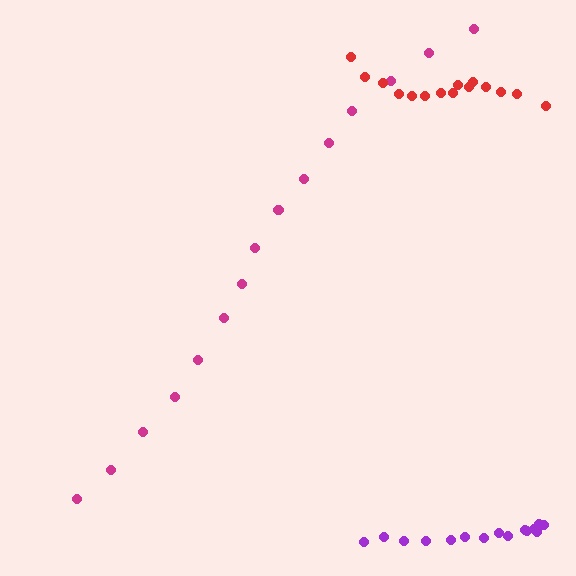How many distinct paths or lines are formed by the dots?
There are 3 distinct paths.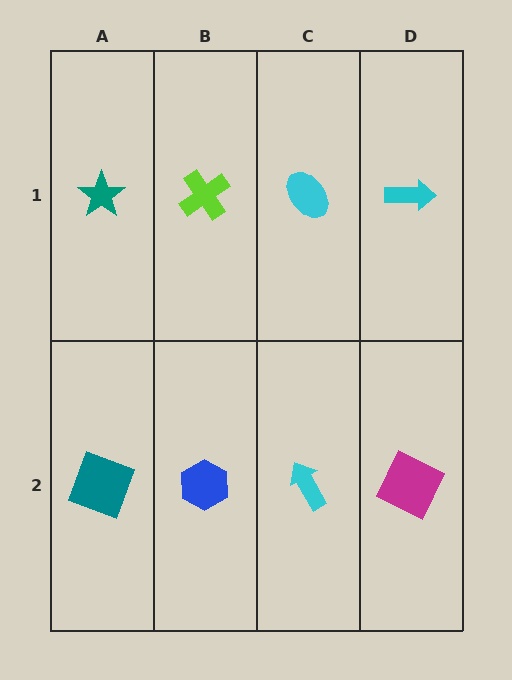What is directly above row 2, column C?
A cyan ellipse.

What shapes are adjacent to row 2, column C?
A cyan ellipse (row 1, column C), a blue hexagon (row 2, column B), a magenta square (row 2, column D).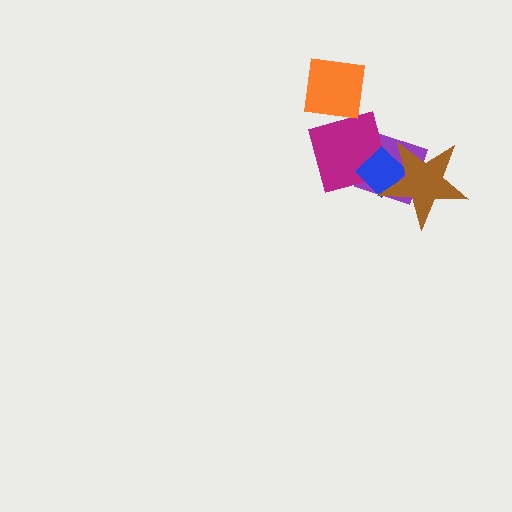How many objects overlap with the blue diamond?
3 objects overlap with the blue diamond.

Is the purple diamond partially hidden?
Yes, it is partially covered by another shape.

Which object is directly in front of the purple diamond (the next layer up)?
The magenta diamond is directly in front of the purple diamond.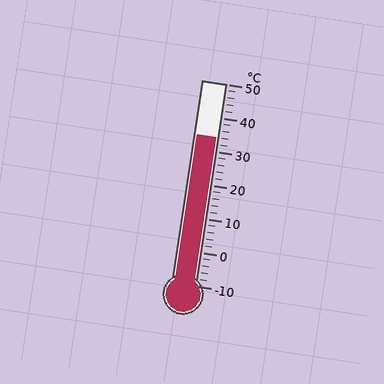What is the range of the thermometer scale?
The thermometer scale ranges from -10°C to 50°C.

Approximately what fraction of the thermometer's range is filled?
The thermometer is filled to approximately 75% of its range.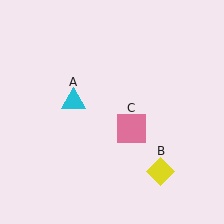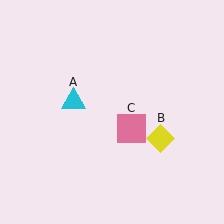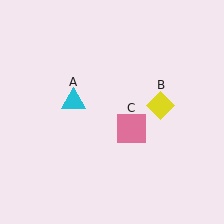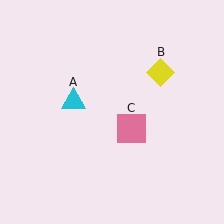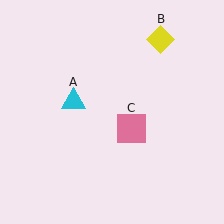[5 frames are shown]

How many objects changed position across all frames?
1 object changed position: yellow diamond (object B).